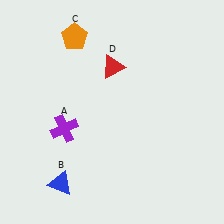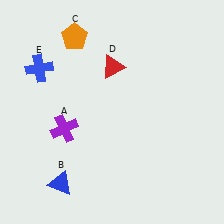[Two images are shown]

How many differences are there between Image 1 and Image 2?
There is 1 difference between the two images.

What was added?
A blue cross (E) was added in Image 2.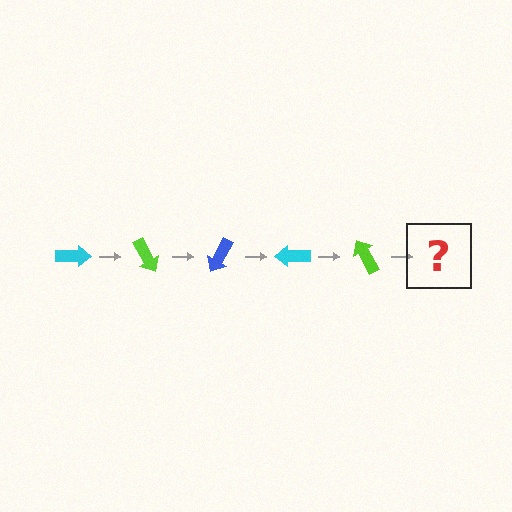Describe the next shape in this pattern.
It should be a blue arrow, rotated 300 degrees from the start.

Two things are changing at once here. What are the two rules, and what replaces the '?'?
The two rules are that it rotates 60 degrees each step and the color cycles through cyan, lime, and blue. The '?' should be a blue arrow, rotated 300 degrees from the start.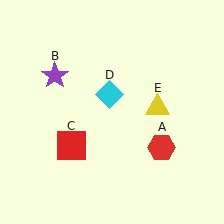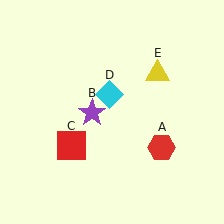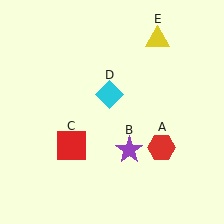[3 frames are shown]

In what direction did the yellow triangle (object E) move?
The yellow triangle (object E) moved up.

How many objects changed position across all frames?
2 objects changed position: purple star (object B), yellow triangle (object E).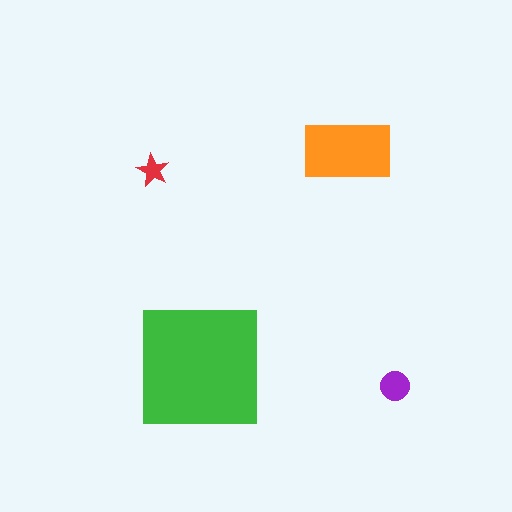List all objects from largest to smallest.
The green square, the orange rectangle, the purple circle, the red star.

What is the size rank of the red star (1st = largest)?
4th.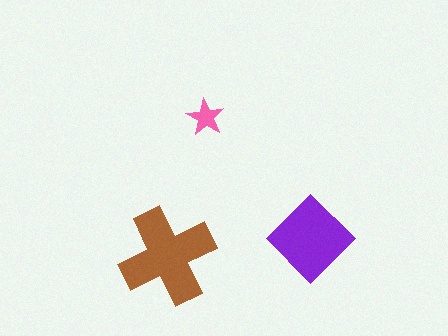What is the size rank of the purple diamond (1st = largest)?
2nd.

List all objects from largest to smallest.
The brown cross, the purple diamond, the pink star.